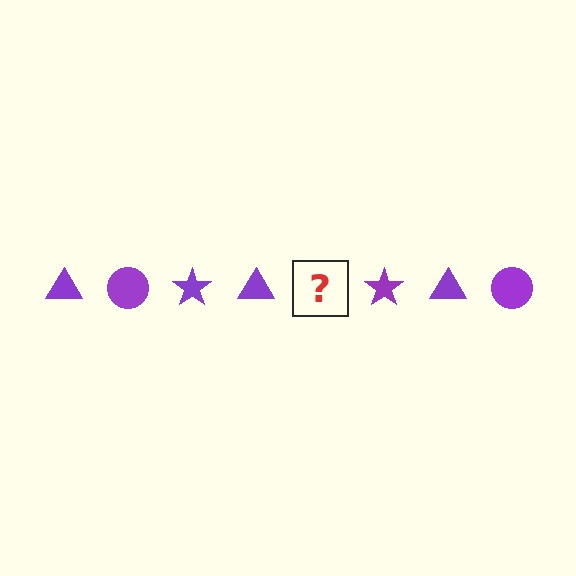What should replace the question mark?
The question mark should be replaced with a purple circle.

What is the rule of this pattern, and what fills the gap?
The rule is that the pattern cycles through triangle, circle, star shapes in purple. The gap should be filled with a purple circle.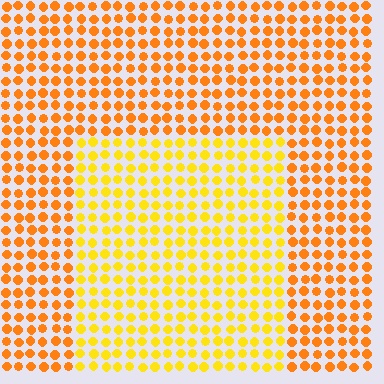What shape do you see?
I see a rectangle.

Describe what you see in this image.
The image is filled with small orange elements in a uniform arrangement. A rectangle-shaped region is visible where the elements are tinted to a slightly different hue, forming a subtle color boundary.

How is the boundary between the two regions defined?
The boundary is defined purely by a slight shift in hue (about 25 degrees). Spacing, size, and orientation are identical on both sides.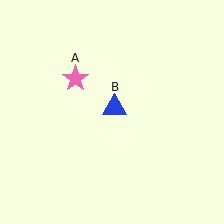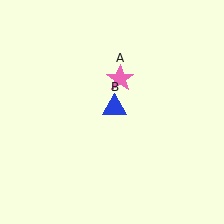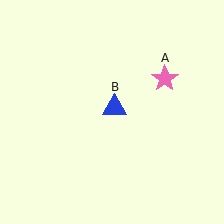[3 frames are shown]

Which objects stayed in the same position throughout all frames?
Blue triangle (object B) remained stationary.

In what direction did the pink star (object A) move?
The pink star (object A) moved right.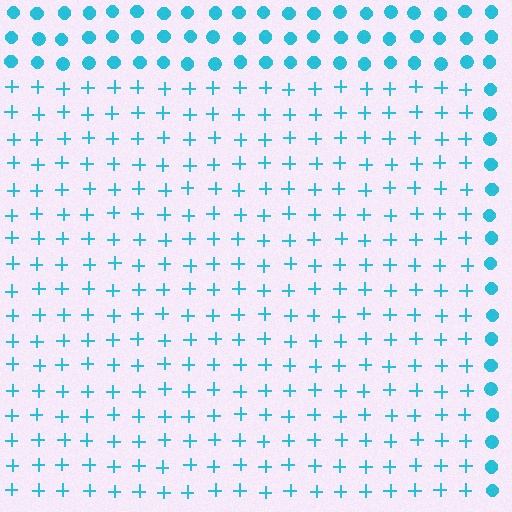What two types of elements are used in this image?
The image uses plus signs inside the rectangle region and circles outside it.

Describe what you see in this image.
The image is filled with small cyan elements arranged in a uniform grid. A rectangle-shaped region contains plus signs, while the surrounding area contains circles. The boundary is defined purely by the change in element shape.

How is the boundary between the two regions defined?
The boundary is defined by a change in element shape: plus signs inside vs. circles outside. All elements share the same color and spacing.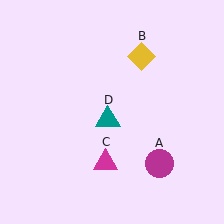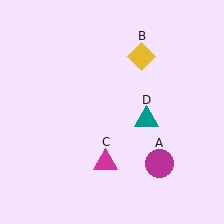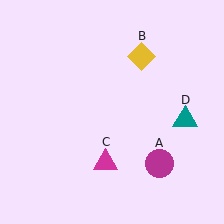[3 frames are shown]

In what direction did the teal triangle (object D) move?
The teal triangle (object D) moved right.